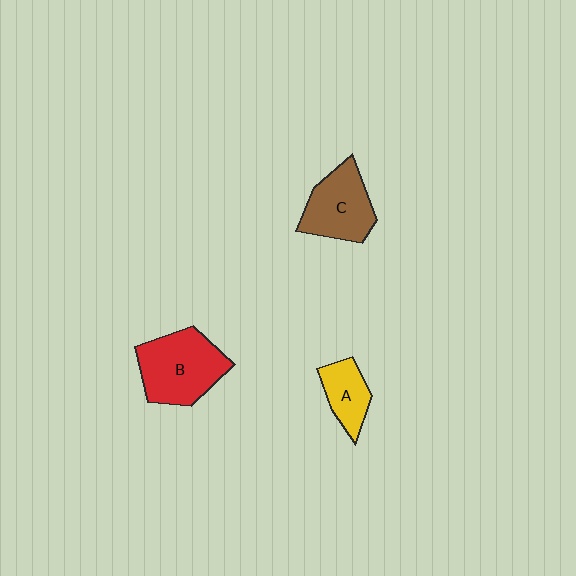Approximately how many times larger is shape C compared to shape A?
Approximately 1.6 times.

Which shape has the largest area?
Shape B (red).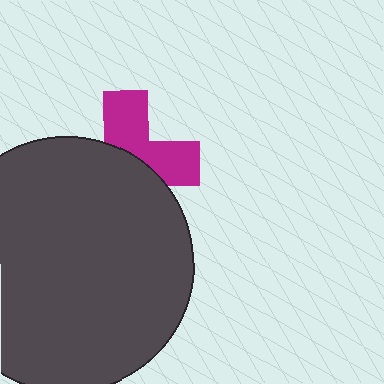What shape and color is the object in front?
The object in front is a dark gray circle.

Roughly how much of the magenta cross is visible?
A small part of it is visible (roughly 43%).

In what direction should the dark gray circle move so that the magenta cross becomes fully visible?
The dark gray circle should move down. That is the shortest direction to clear the overlap and leave the magenta cross fully visible.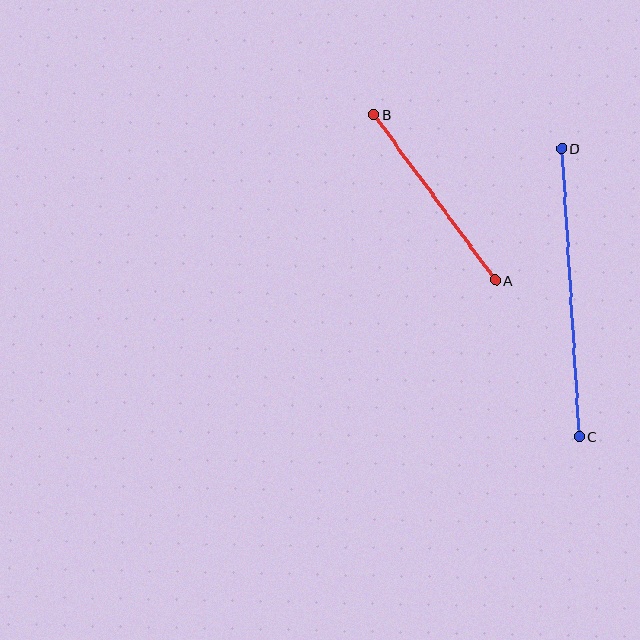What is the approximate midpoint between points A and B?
The midpoint is at approximately (435, 198) pixels.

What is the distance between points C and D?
The distance is approximately 289 pixels.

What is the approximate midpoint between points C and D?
The midpoint is at approximately (570, 293) pixels.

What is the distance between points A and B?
The distance is approximately 205 pixels.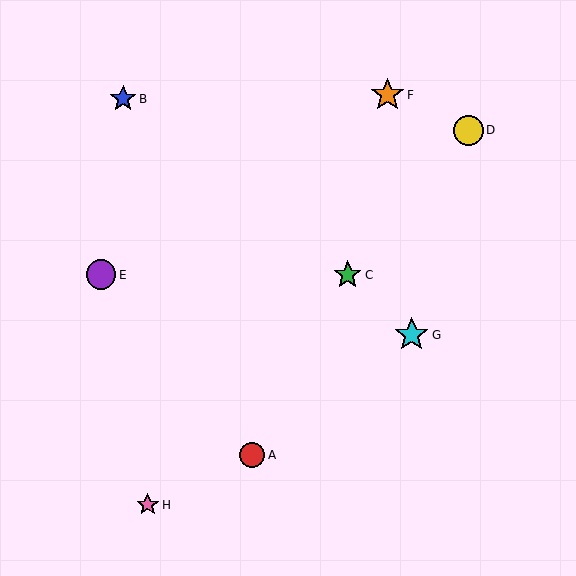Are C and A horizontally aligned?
No, C is at y≈275 and A is at y≈455.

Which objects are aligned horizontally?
Objects C, E are aligned horizontally.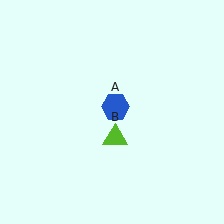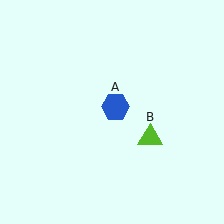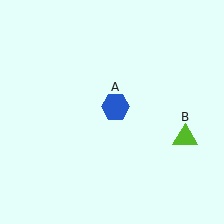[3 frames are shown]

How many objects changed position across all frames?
1 object changed position: lime triangle (object B).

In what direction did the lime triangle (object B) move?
The lime triangle (object B) moved right.